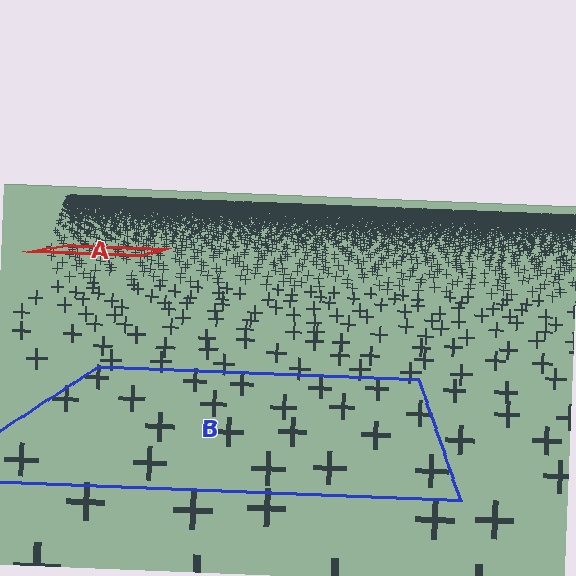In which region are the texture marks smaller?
The texture marks are smaller in region A, because it is farther away.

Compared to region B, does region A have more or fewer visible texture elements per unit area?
Region A has more texture elements per unit area — they are packed more densely because it is farther away.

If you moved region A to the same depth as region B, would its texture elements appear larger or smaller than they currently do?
They would appear larger. At a closer depth, the same texture elements are projected at a bigger on-screen size.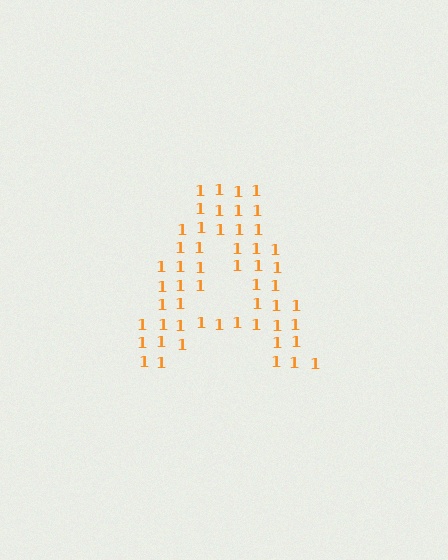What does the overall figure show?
The overall figure shows the letter A.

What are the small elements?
The small elements are digit 1's.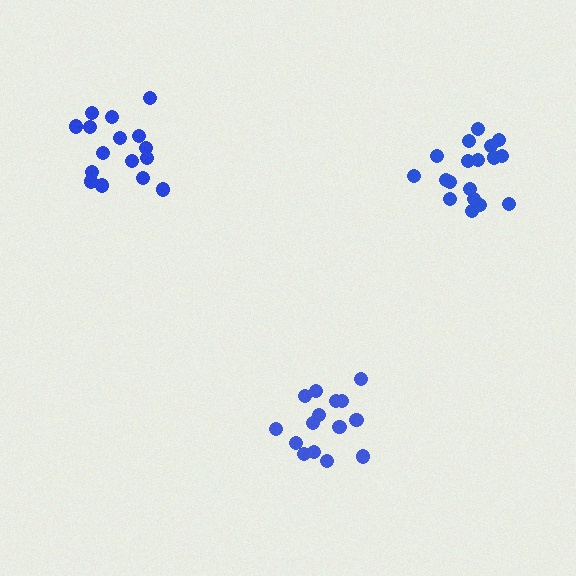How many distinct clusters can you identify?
There are 3 distinct clusters.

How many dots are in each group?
Group 1: 18 dots, Group 2: 16 dots, Group 3: 15 dots (49 total).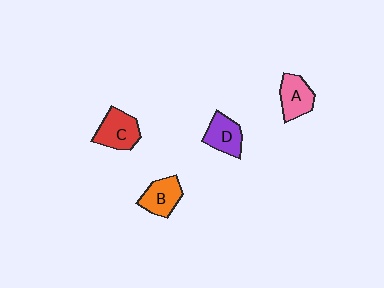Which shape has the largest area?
Shape C (red).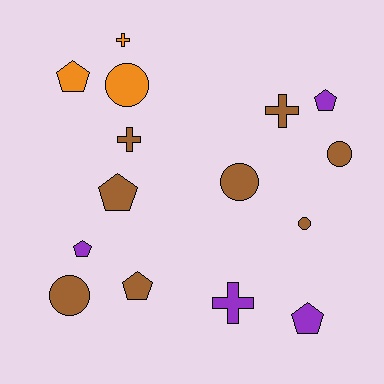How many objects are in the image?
There are 15 objects.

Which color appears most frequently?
Brown, with 8 objects.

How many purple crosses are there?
There is 1 purple cross.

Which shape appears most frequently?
Pentagon, with 6 objects.